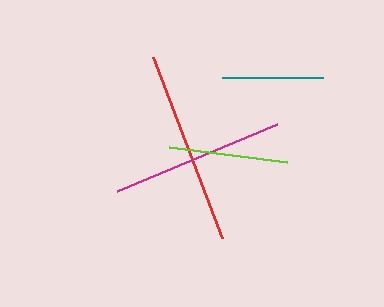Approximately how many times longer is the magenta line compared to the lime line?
The magenta line is approximately 1.4 times the length of the lime line.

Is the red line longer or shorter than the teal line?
The red line is longer than the teal line.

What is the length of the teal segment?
The teal segment is approximately 101 pixels long.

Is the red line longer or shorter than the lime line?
The red line is longer than the lime line.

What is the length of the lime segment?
The lime segment is approximately 120 pixels long.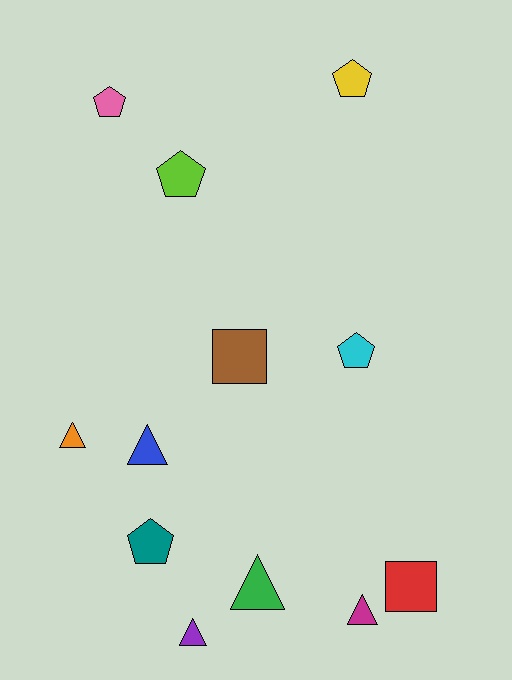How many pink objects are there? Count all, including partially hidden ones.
There is 1 pink object.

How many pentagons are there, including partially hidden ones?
There are 5 pentagons.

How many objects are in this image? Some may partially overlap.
There are 12 objects.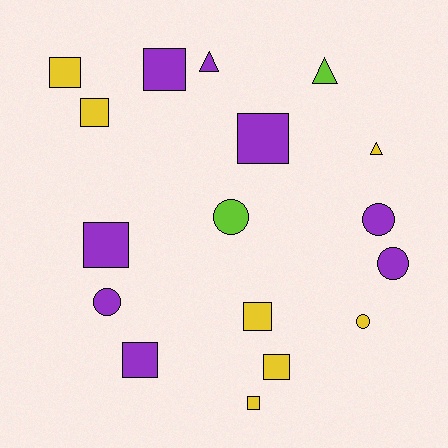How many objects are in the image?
There are 17 objects.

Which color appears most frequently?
Purple, with 8 objects.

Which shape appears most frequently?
Square, with 9 objects.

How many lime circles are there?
There is 1 lime circle.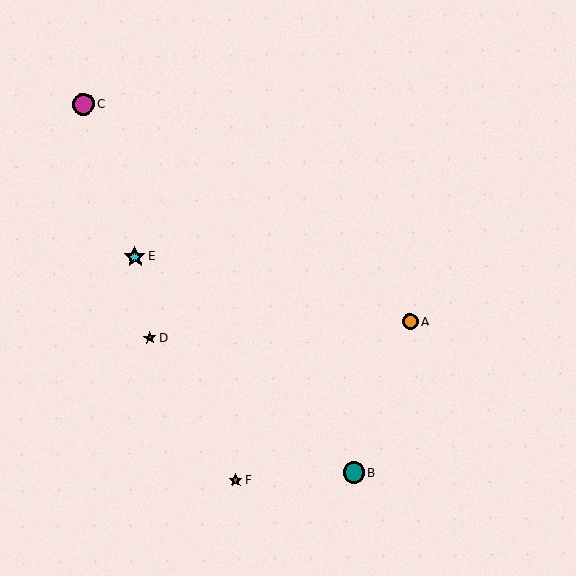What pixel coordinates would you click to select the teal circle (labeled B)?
Click at (354, 472) to select the teal circle B.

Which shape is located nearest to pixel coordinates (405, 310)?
The orange circle (labeled A) at (410, 321) is nearest to that location.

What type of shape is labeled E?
Shape E is a cyan star.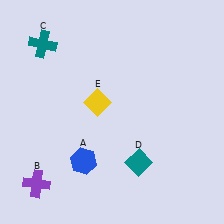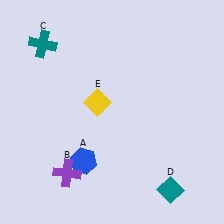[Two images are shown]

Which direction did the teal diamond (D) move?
The teal diamond (D) moved right.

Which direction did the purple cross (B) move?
The purple cross (B) moved right.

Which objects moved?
The objects that moved are: the purple cross (B), the teal diamond (D).